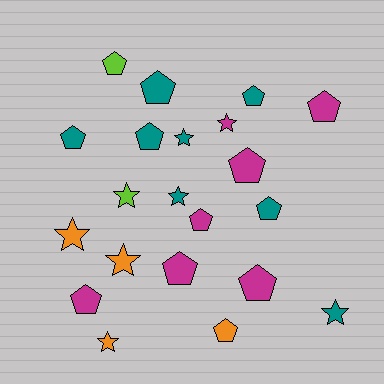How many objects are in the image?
There are 21 objects.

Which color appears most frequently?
Teal, with 8 objects.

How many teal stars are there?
There are 3 teal stars.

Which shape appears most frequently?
Pentagon, with 13 objects.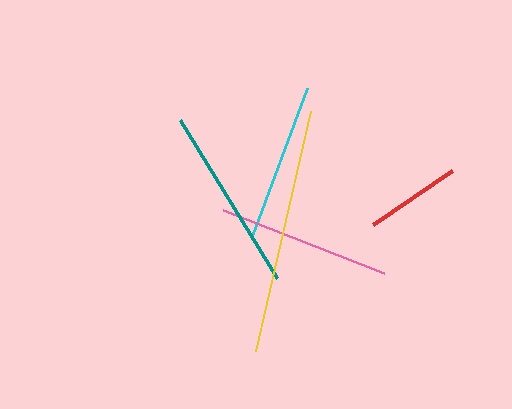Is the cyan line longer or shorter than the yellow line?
The yellow line is longer than the cyan line.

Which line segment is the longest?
The yellow line is the longest at approximately 245 pixels.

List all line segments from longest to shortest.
From longest to shortest: yellow, teal, pink, cyan, red.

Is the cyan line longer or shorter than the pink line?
The pink line is longer than the cyan line.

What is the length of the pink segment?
The pink segment is approximately 173 pixels long.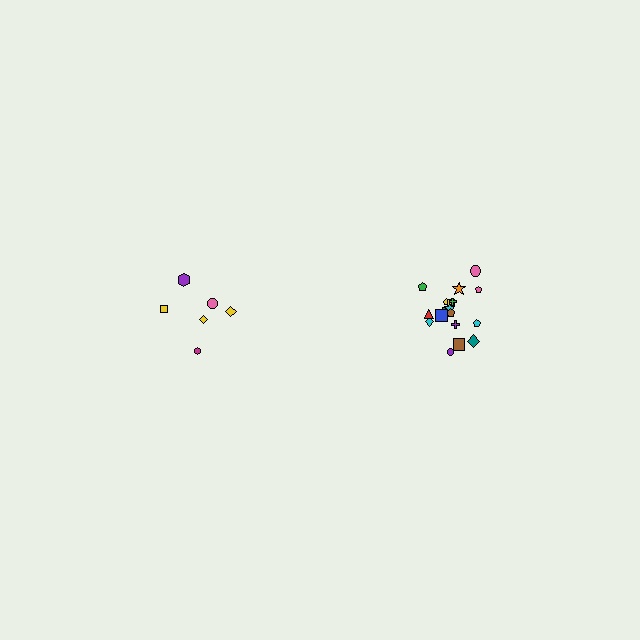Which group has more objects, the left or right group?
The right group.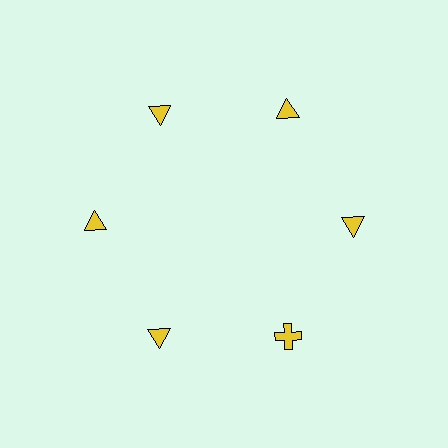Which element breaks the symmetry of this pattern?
The yellow cross at roughly the 5 o'clock position breaks the symmetry. All other shapes are yellow triangles.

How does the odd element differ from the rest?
It has a different shape: cross instead of triangle.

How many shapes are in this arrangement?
There are 6 shapes arranged in a ring pattern.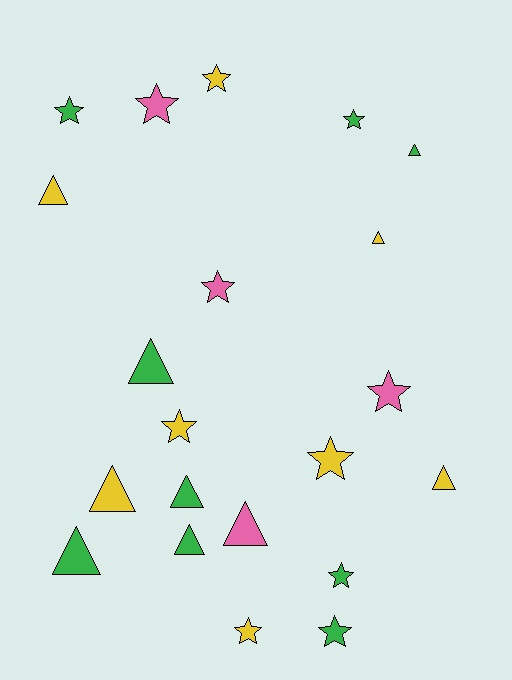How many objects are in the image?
There are 21 objects.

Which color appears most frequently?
Green, with 9 objects.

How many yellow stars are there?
There are 4 yellow stars.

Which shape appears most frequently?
Star, with 11 objects.